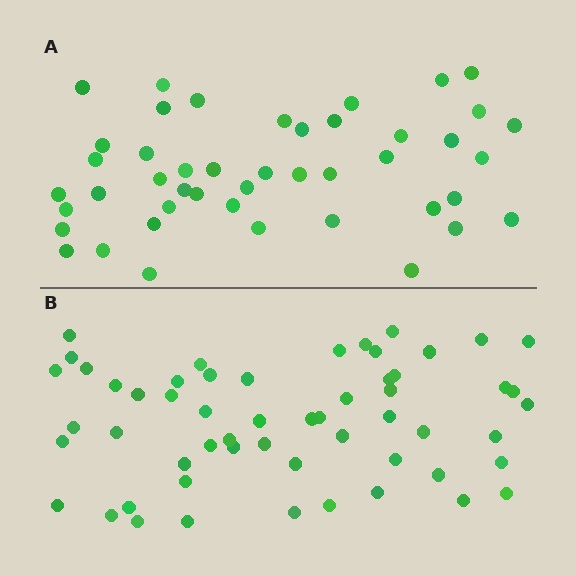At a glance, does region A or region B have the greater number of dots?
Region B (the bottom region) has more dots.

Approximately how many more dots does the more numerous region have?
Region B has roughly 12 or so more dots than region A.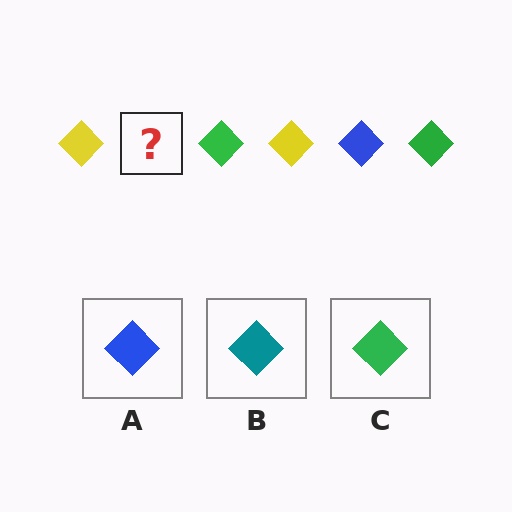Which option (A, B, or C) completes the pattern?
A.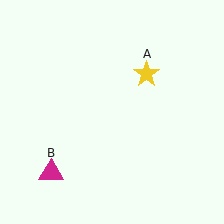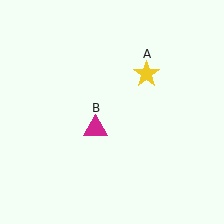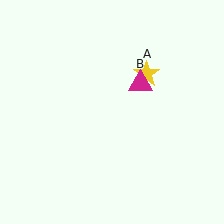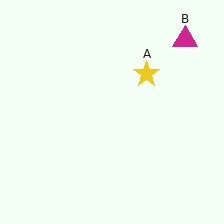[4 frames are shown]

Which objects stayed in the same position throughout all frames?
Yellow star (object A) remained stationary.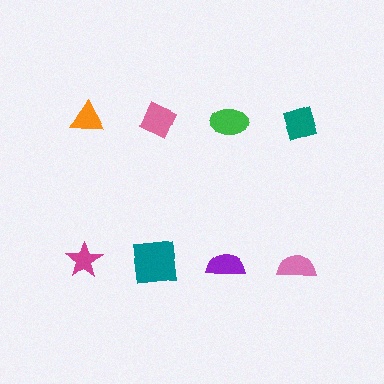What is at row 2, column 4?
A pink semicircle.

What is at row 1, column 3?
A green ellipse.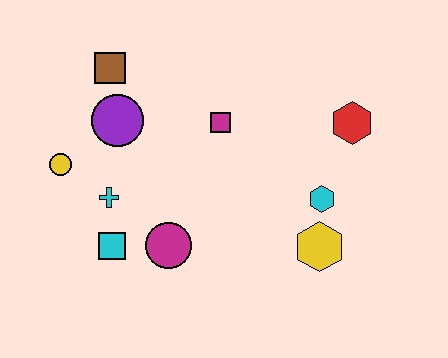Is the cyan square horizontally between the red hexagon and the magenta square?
No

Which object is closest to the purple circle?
The brown square is closest to the purple circle.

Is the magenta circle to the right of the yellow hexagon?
No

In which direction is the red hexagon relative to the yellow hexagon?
The red hexagon is above the yellow hexagon.